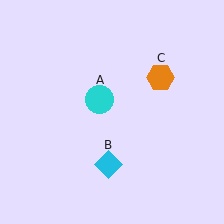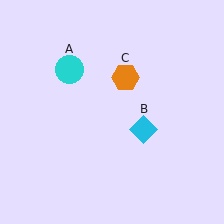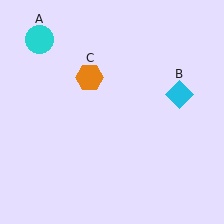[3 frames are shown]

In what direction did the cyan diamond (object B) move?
The cyan diamond (object B) moved up and to the right.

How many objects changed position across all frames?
3 objects changed position: cyan circle (object A), cyan diamond (object B), orange hexagon (object C).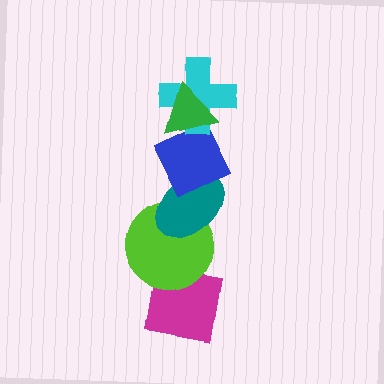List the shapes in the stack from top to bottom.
From top to bottom: the green triangle, the cyan cross, the blue diamond, the teal ellipse, the lime circle, the magenta square.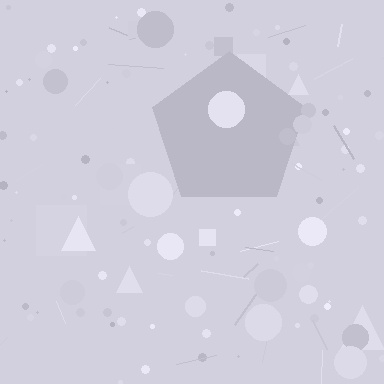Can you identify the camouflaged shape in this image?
The camouflaged shape is a pentagon.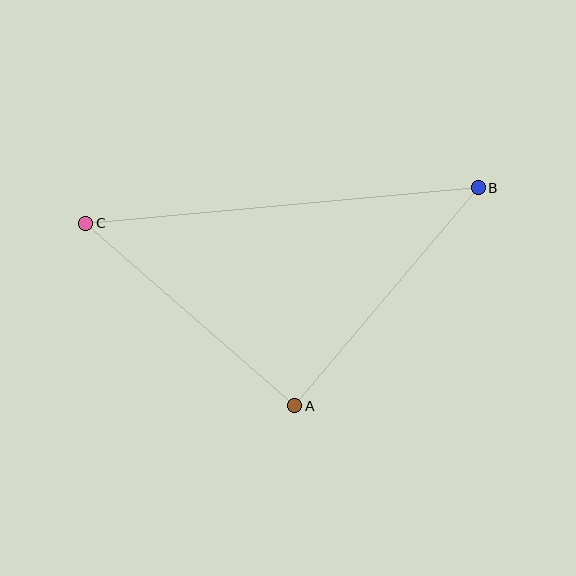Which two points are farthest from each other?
Points B and C are farthest from each other.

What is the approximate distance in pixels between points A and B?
The distance between A and B is approximately 285 pixels.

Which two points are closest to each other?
Points A and C are closest to each other.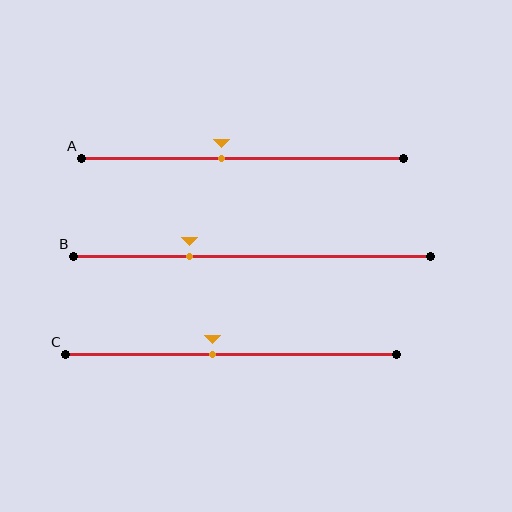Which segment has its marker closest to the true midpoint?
Segment C has its marker closest to the true midpoint.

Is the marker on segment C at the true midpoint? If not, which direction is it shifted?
No, the marker on segment C is shifted to the left by about 6% of the segment length.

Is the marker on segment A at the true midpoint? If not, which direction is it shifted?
No, the marker on segment A is shifted to the left by about 7% of the segment length.